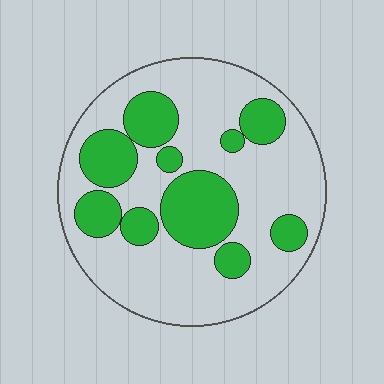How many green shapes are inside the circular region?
10.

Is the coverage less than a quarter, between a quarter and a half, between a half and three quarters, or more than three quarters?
Between a quarter and a half.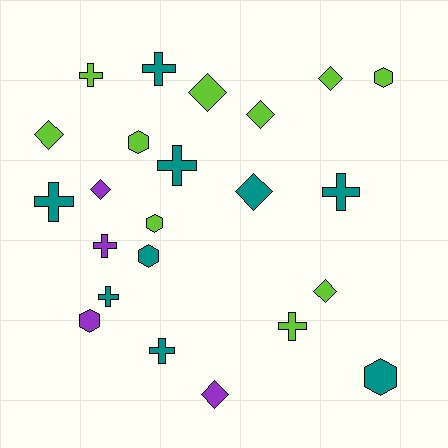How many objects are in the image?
There are 23 objects.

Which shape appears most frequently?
Cross, with 9 objects.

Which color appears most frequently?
Lime, with 10 objects.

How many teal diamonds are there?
There is 1 teal diamond.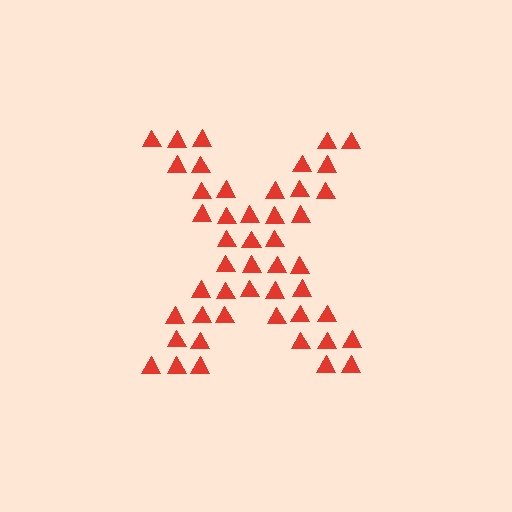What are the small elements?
The small elements are triangles.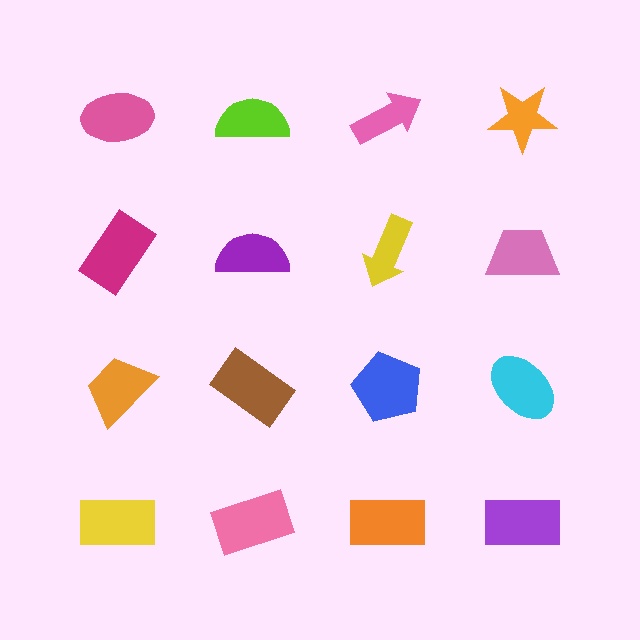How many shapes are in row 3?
4 shapes.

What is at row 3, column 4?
A cyan ellipse.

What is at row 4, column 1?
A yellow rectangle.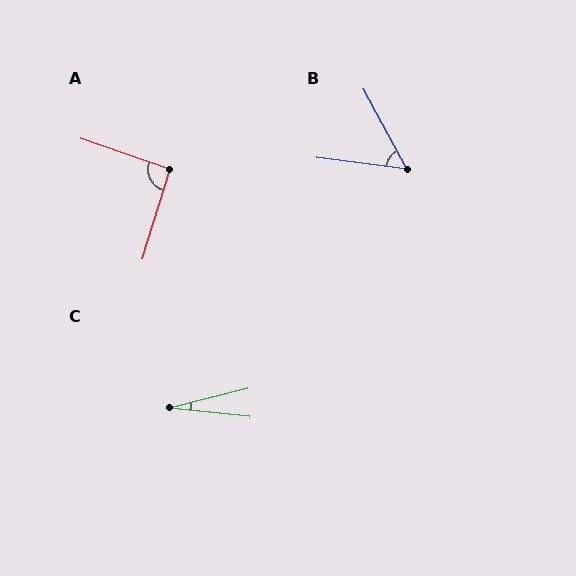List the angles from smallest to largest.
C (20°), B (55°), A (92°).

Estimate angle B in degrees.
Approximately 55 degrees.